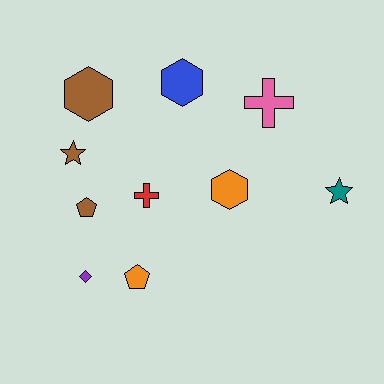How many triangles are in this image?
There are no triangles.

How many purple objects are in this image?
There is 1 purple object.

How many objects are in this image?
There are 10 objects.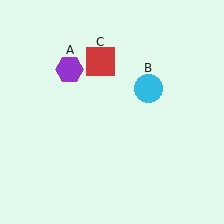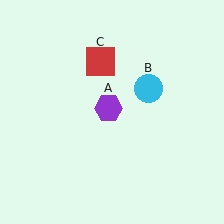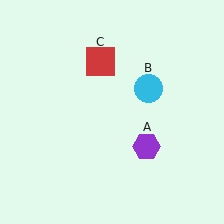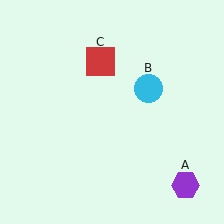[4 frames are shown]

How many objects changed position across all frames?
1 object changed position: purple hexagon (object A).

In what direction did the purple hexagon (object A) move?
The purple hexagon (object A) moved down and to the right.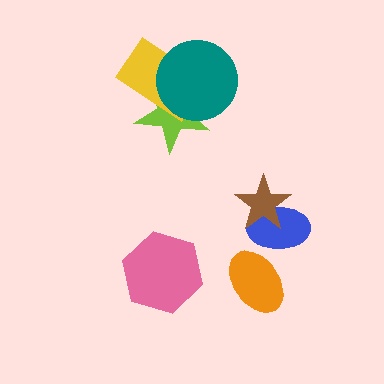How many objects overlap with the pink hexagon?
0 objects overlap with the pink hexagon.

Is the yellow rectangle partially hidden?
Yes, it is partially covered by another shape.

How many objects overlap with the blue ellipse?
2 objects overlap with the blue ellipse.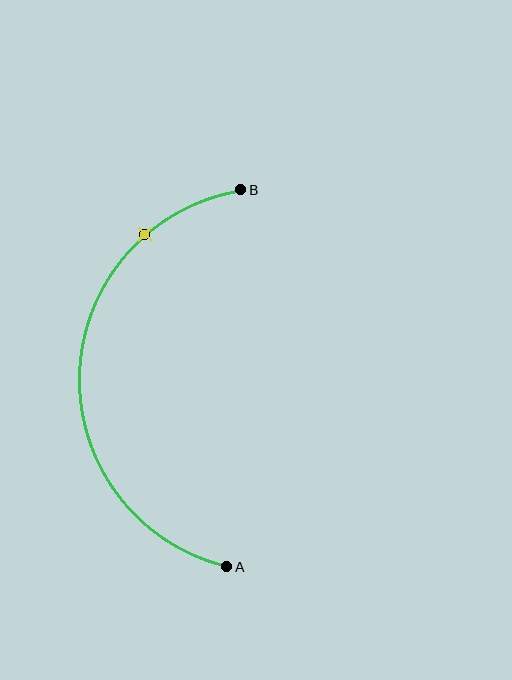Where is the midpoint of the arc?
The arc midpoint is the point on the curve farthest from the straight line joining A and B. It sits to the left of that line.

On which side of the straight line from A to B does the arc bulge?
The arc bulges to the left of the straight line connecting A and B.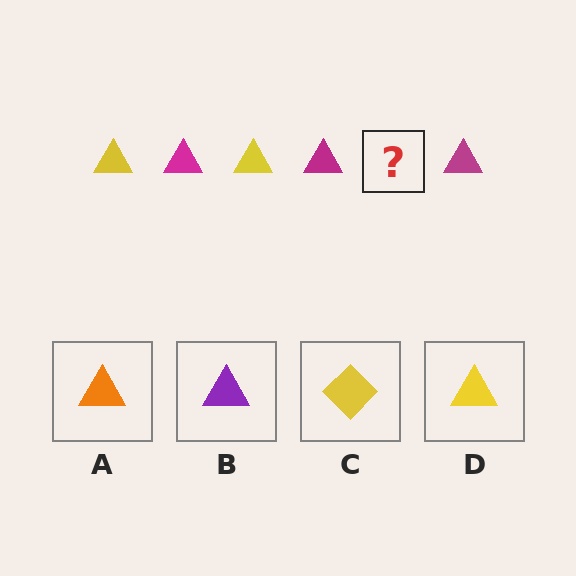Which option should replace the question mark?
Option D.